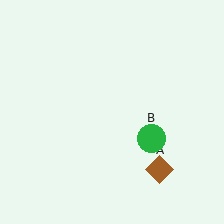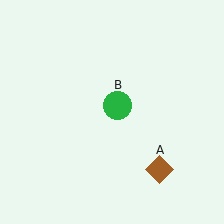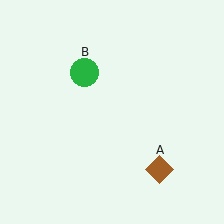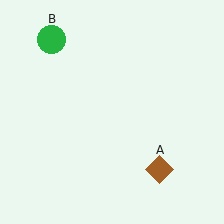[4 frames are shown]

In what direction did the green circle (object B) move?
The green circle (object B) moved up and to the left.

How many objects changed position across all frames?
1 object changed position: green circle (object B).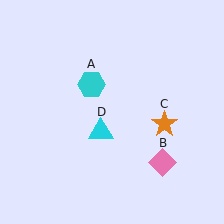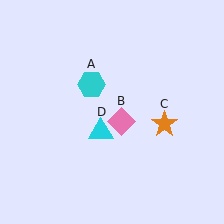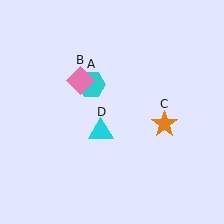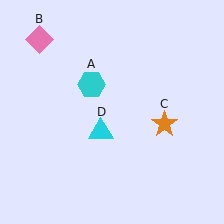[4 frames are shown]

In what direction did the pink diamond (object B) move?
The pink diamond (object B) moved up and to the left.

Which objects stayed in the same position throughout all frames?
Cyan hexagon (object A) and orange star (object C) and cyan triangle (object D) remained stationary.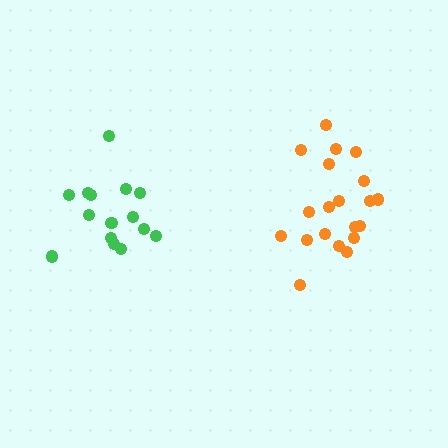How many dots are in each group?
Group 1: 15 dots, Group 2: 20 dots (35 total).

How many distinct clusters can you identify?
There are 2 distinct clusters.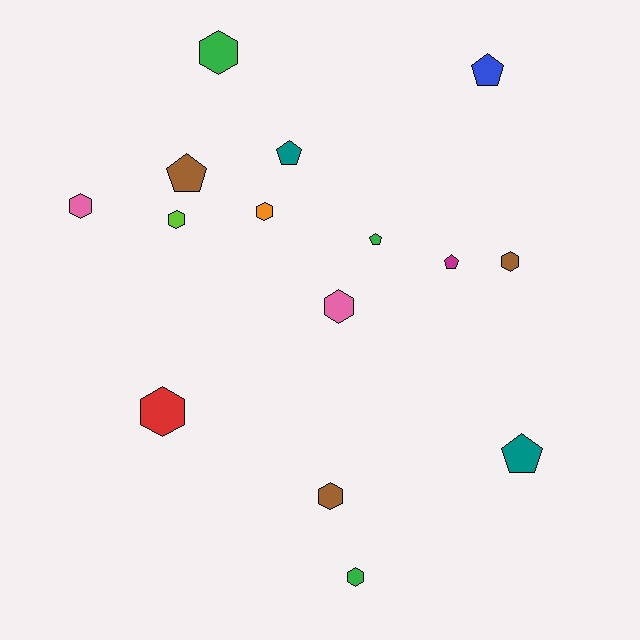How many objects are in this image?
There are 15 objects.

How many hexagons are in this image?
There are 9 hexagons.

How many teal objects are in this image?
There are 2 teal objects.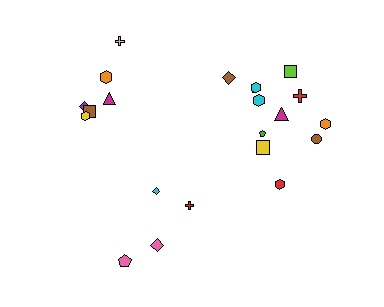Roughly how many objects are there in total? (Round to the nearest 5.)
Roughly 20 objects in total.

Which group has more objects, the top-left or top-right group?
The top-right group.